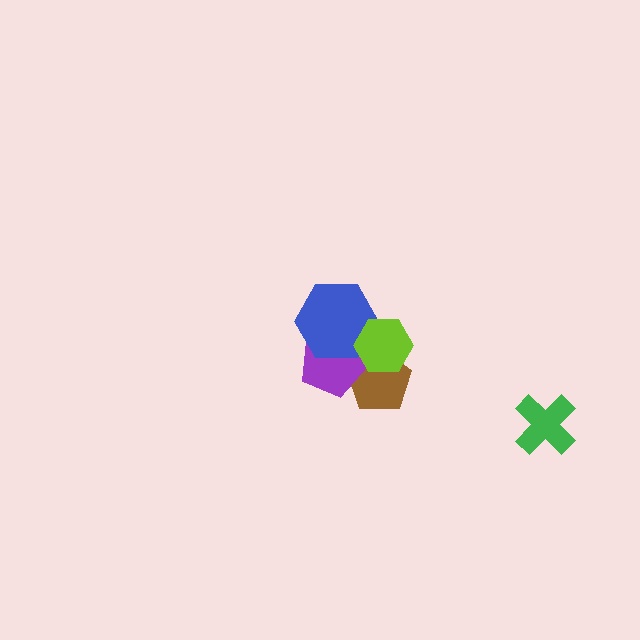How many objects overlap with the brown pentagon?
3 objects overlap with the brown pentagon.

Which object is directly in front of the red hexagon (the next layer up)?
The brown pentagon is directly in front of the red hexagon.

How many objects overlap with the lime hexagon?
4 objects overlap with the lime hexagon.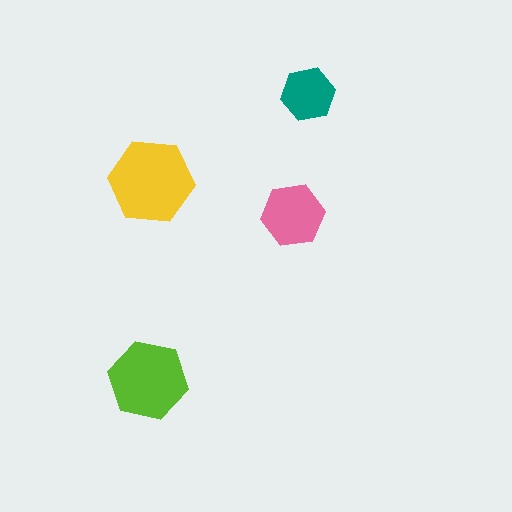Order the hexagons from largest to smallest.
the yellow one, the lime one, the pink one, the teal one.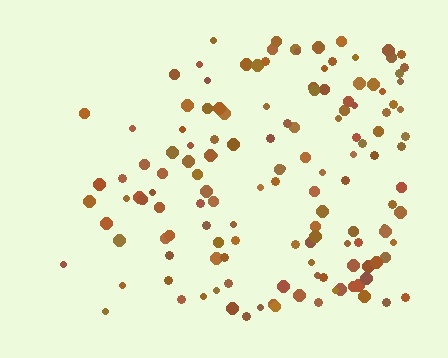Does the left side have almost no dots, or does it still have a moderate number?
Still a moderate number, just noticeably fewer than the right.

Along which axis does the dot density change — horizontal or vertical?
Horizontal.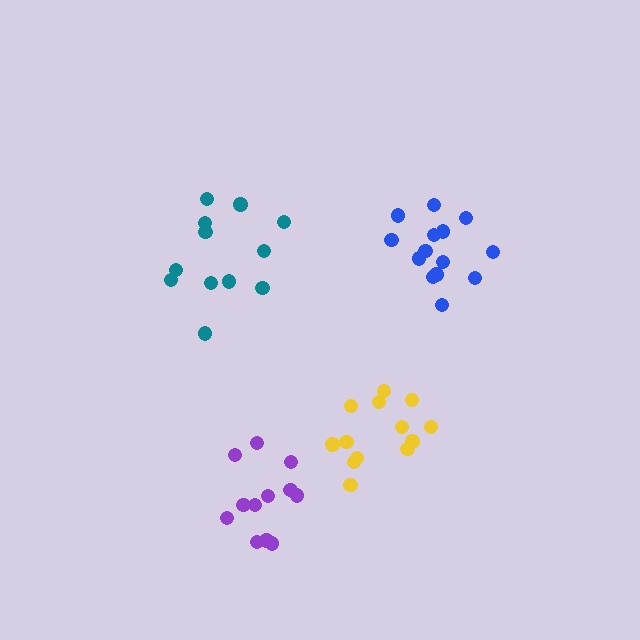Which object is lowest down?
The purple cluster is bottommost.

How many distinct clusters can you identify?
There are 4 distinct clusters.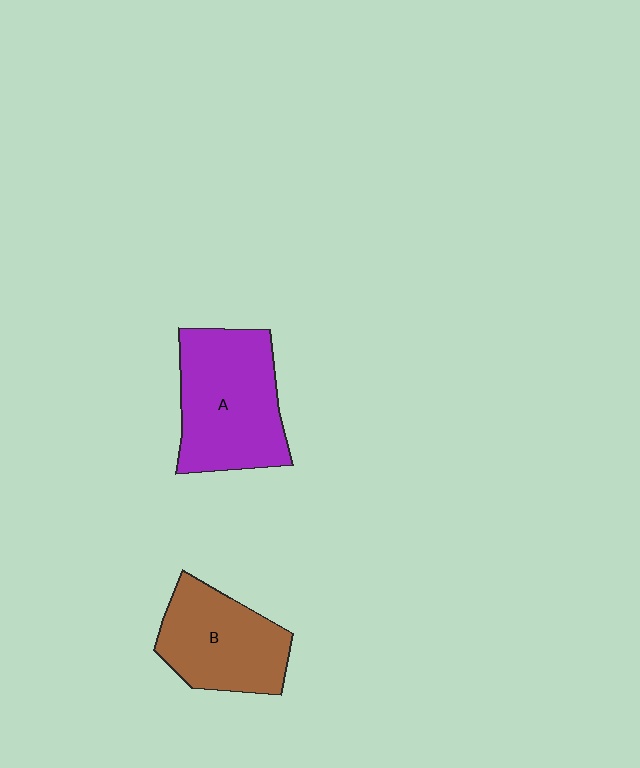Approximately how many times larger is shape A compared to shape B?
Approximately 1.2 times.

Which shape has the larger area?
Shape A (purple).